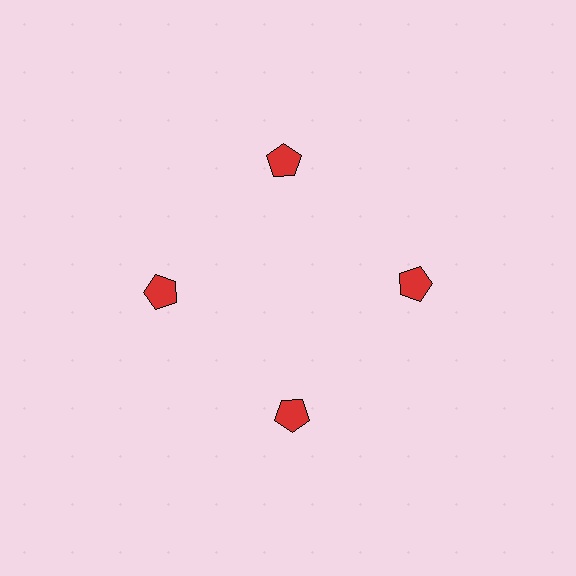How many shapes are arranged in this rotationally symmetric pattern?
There are 4 shapes, arranged in 4 groups of 1.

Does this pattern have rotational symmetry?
Yes, this pattern has 4-fold rotational symmetry. It looks the same after rotating 90 degrees around the center.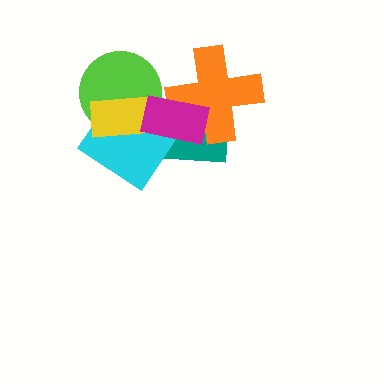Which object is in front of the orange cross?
The magenta rectangle is in front of the orange cross.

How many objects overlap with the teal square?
3 objects overlap with the teal square.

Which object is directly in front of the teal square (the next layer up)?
The orange cross is directly in front of the teal square.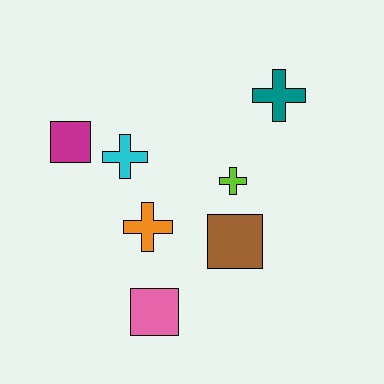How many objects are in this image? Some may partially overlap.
There are 7 objects.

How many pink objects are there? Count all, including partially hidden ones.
There is 1 pink object.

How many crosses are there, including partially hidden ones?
There are 4 crosses.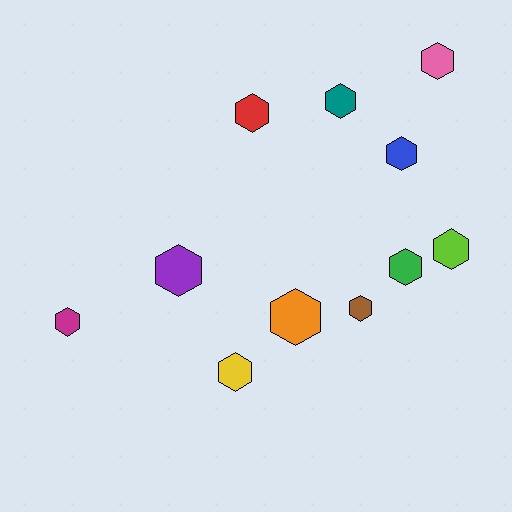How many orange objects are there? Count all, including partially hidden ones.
There is 1 orange object.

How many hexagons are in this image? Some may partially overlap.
There are 11 hexagons.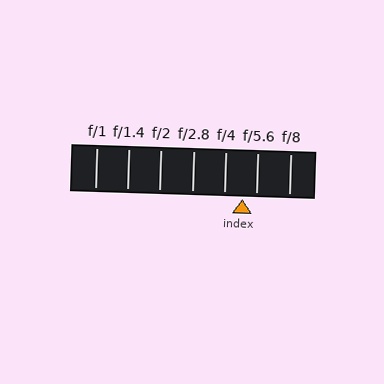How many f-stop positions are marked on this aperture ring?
There are 7 f-stop positions marked.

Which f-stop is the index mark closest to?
The index mark is closest to f/5.6.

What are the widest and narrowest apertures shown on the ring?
The widest aperture shown is f/1 and the narrowest is f/8.